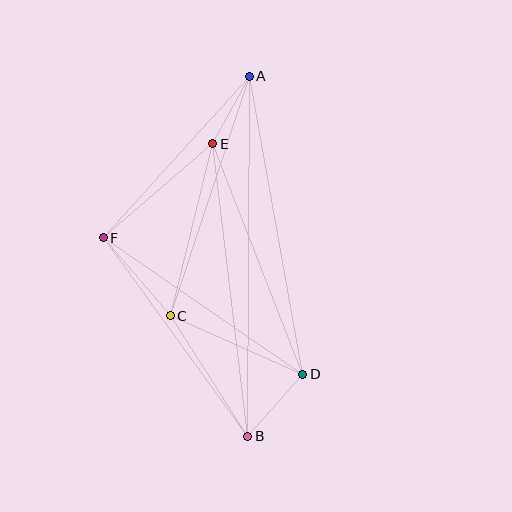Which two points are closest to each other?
Points A and E are closest to each other.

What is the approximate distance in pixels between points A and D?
The distance between A and D is approximately 302 pixels.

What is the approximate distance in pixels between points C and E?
The distance between C and E is approximately 177 pixels.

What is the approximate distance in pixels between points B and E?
The distance between B and E is approximately 294 pixels.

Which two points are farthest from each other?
Points A and B are farthest from each other.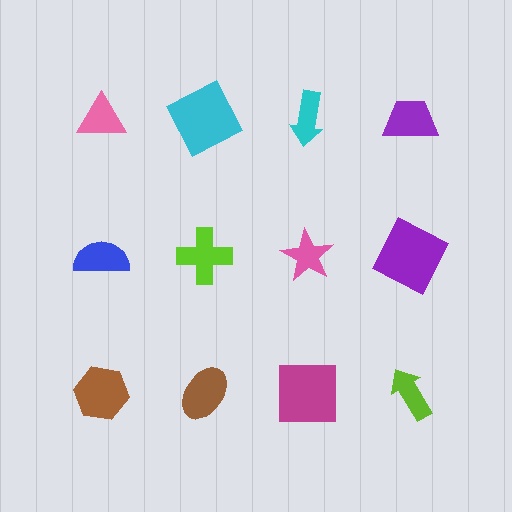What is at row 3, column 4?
A lime arrow.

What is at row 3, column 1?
A brown hexagon.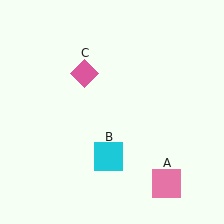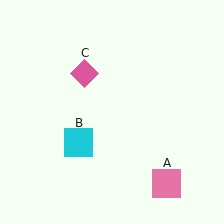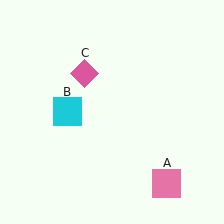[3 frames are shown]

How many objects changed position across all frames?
1 object changed position: cyan square (object B).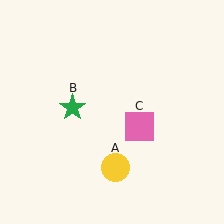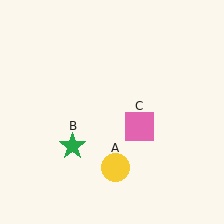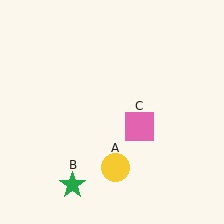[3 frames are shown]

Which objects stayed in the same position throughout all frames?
Yellow circle (object A) and pink square (object C) remained stationary.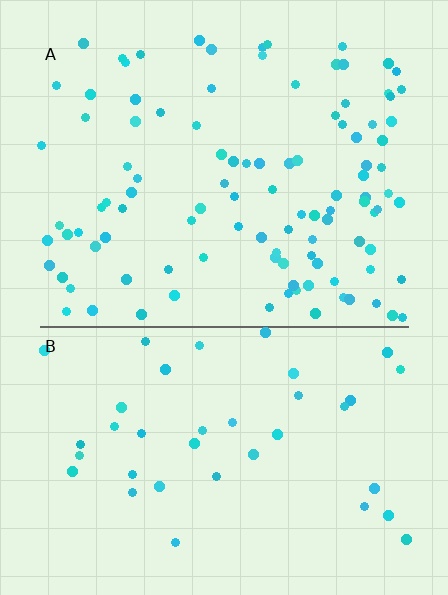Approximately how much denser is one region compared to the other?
Approximately 2.7× — region A over region B.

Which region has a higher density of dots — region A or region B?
A (the top).